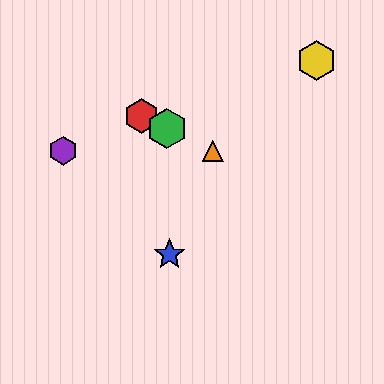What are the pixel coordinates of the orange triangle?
The orange triangle is at (213, 151).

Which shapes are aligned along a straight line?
The red hexagon, the green hexagon, the orange triangle are aligned along a straight line.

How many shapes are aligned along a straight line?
3 shapes (the red hexagon, the green hexagon, the orange triangle) are aligned along a straight line.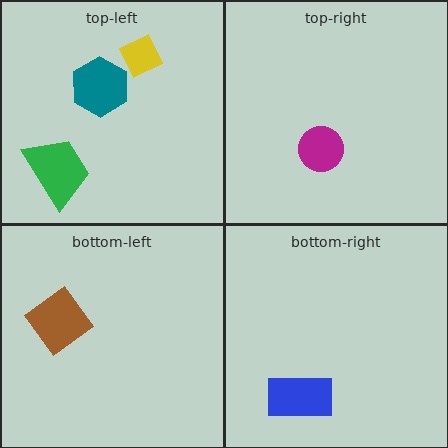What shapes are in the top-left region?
The green trapezoid, the teal hexagon, the yellow diamond.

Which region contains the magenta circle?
The top-right region.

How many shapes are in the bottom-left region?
1.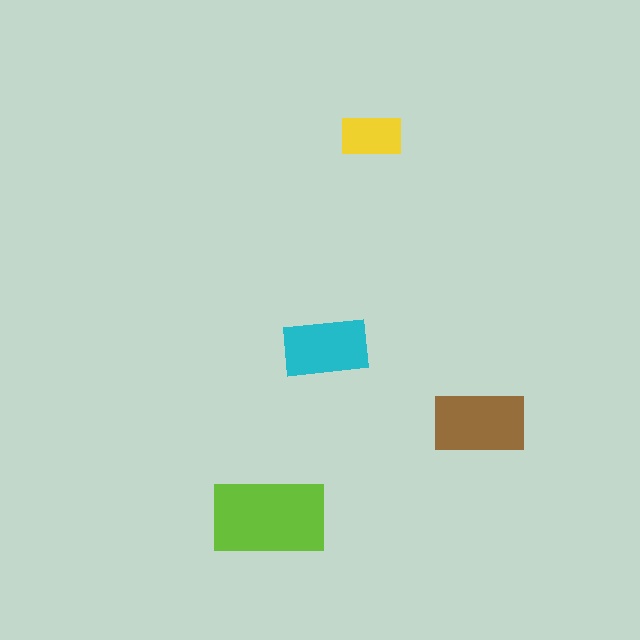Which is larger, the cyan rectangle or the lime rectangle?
The lime one.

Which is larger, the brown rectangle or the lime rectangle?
The lime one.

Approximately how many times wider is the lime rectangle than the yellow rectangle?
About 2 times wider.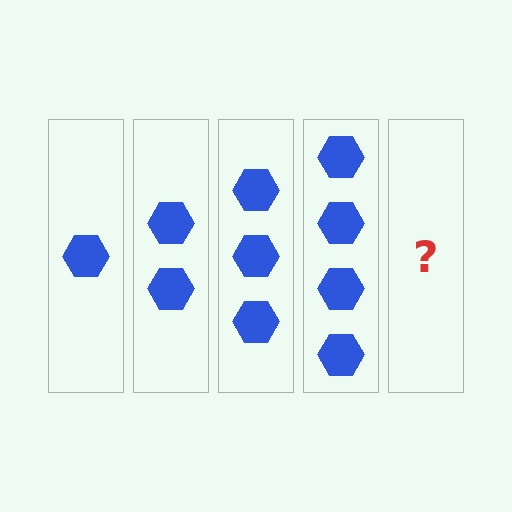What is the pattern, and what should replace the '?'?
The pattern is that each step adds one more hexagon. The '?' should be 5 hexagons.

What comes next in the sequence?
The next element should be 5 hexagons.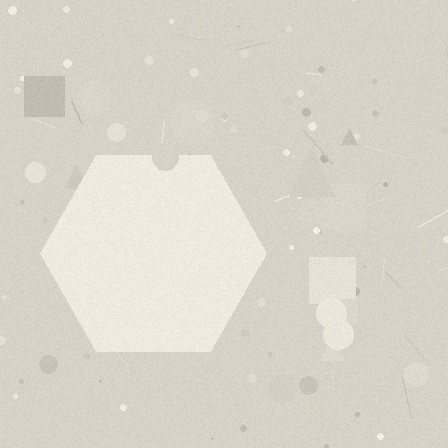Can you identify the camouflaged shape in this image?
The camouflaged shape is a hexagon.